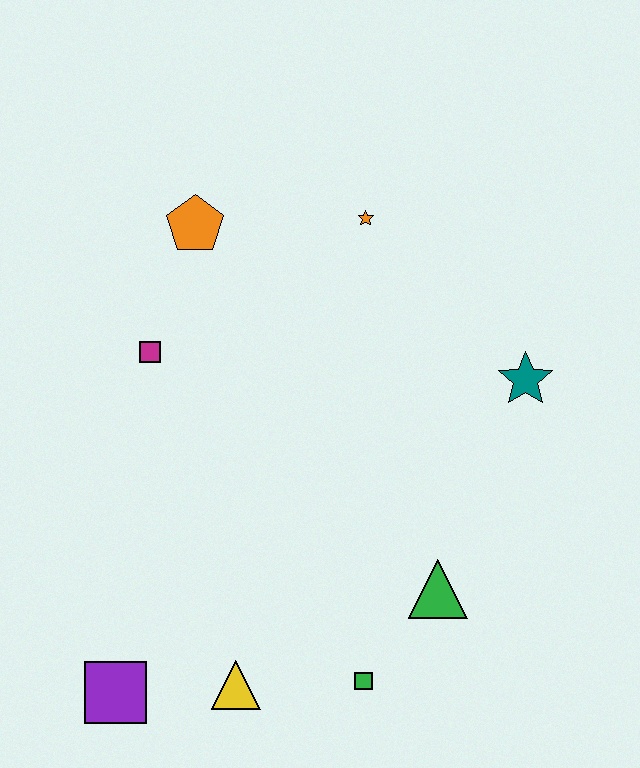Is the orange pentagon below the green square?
No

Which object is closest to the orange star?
The orange pentagon is closest to the orange star.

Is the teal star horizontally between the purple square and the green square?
No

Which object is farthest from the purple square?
The orange star is farthest from the purple square.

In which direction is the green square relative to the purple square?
The green square is to the right of the purple square.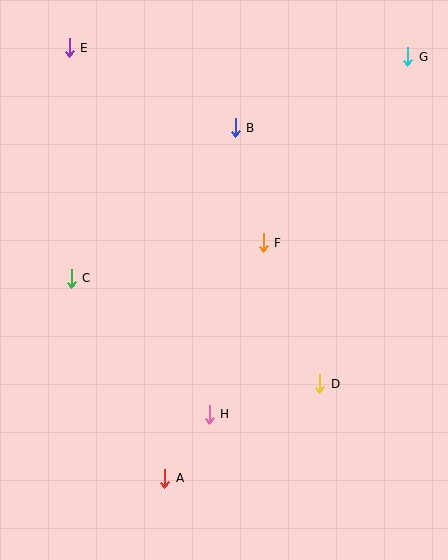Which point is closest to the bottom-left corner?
Point A is closest to the bottom-left corner.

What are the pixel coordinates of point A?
Point A is at (165, 478).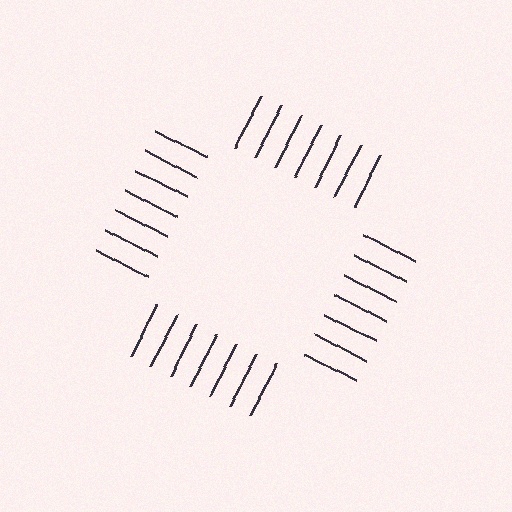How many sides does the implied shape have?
4 sides — the line-ends trace a square.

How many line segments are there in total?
28 — 7 along each of the 4 edges.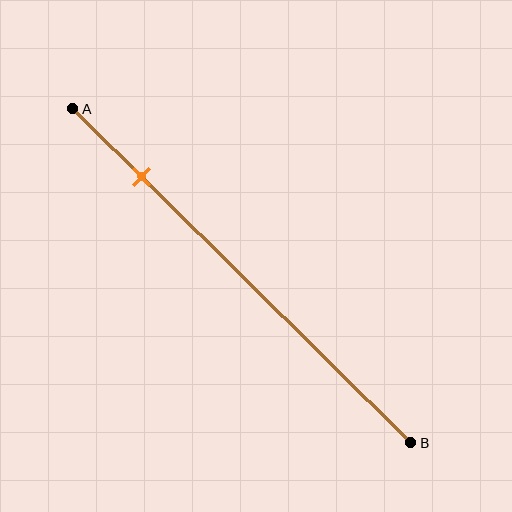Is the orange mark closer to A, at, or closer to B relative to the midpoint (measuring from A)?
The orange mark is closer to point A than the midpoint of segment AB.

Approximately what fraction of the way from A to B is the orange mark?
The orange mark is approximately 20% of the way from A to B.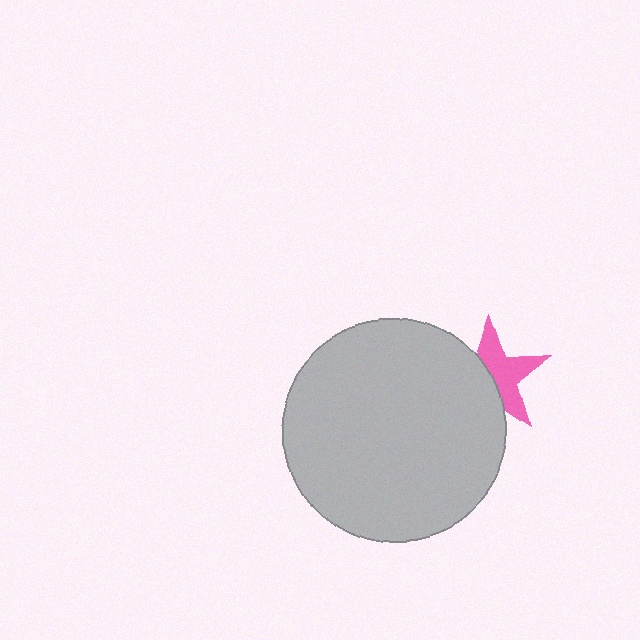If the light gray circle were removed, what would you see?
You would see the complete pink star.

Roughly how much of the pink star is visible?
About half of it is visible (roughly 54%).